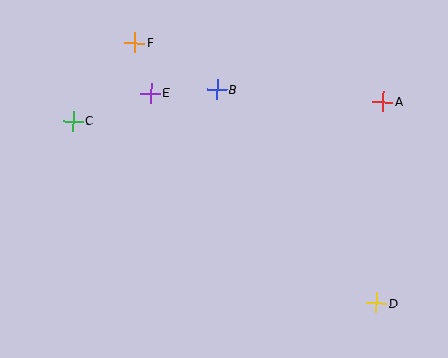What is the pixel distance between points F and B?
The distance between F and B is 95 pixels.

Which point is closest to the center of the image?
Point B at (217, 90) is closest to the center.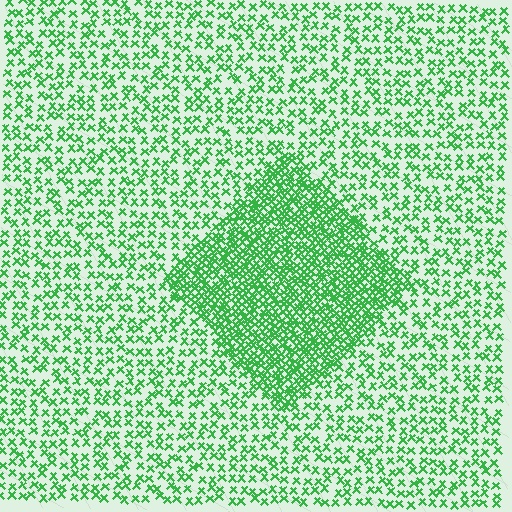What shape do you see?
I see a diamond.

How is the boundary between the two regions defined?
The boundary is defined by a change in element density (approximately 2.4x ratio). All elements are the same color, size, and shape.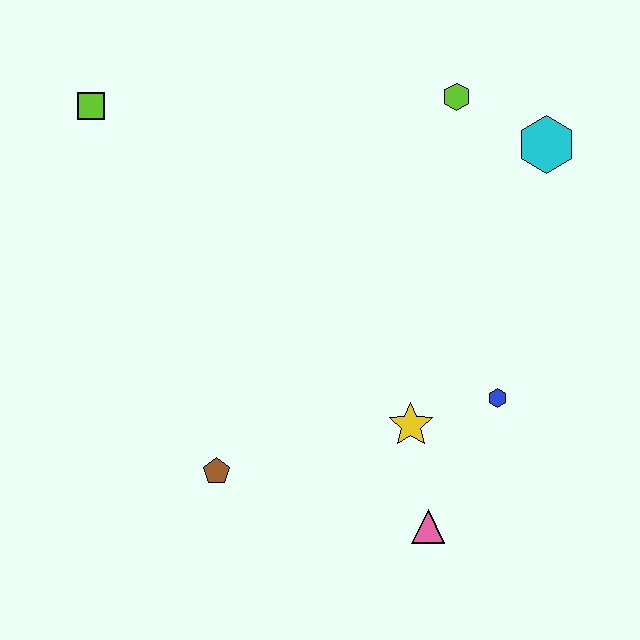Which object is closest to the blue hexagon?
The yellow star is closest to the blue hexagon.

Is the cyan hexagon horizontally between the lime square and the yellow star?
No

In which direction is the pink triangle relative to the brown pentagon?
The pink triangle is to the right of the brown pentagon.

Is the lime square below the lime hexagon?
Yes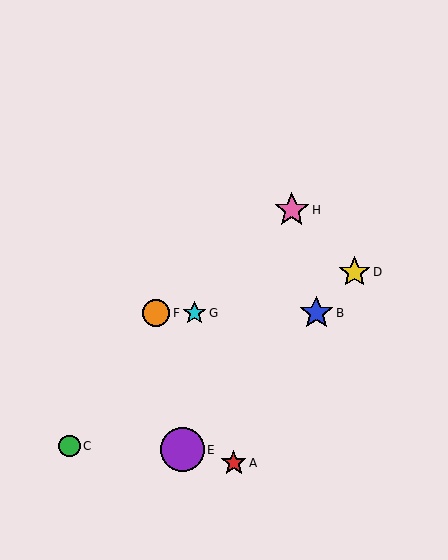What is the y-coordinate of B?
Object B is at y≈313.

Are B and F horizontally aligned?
Yes, both are at y≈313.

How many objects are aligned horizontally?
3 objects (B, F, G) are aligned horizontally.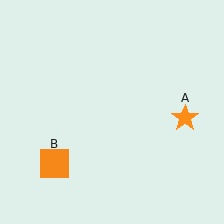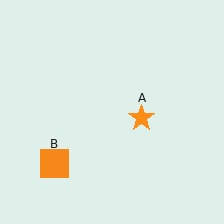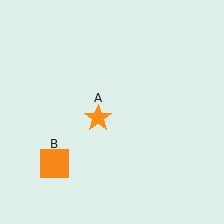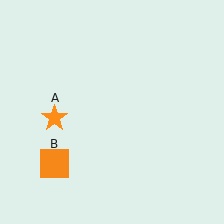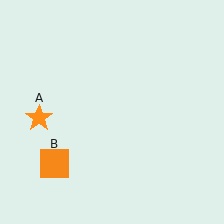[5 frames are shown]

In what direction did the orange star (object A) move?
The orange star (object A) moved left.